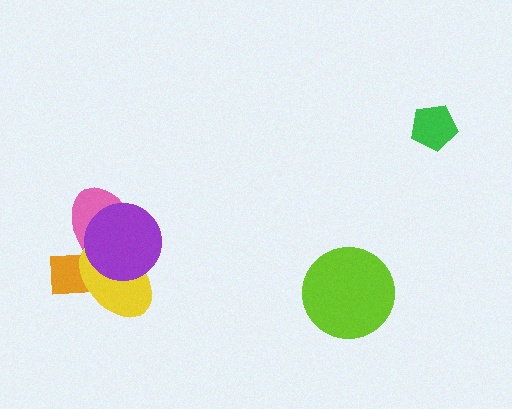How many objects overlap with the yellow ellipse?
3 objects overlap with the yellow ellipse.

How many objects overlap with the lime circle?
0 objects overlap with the lime circle.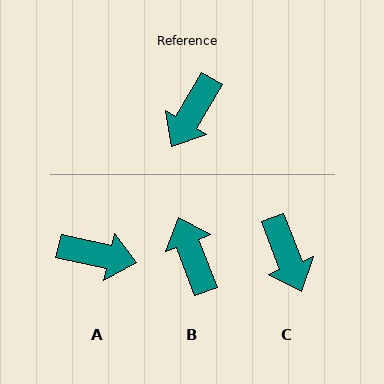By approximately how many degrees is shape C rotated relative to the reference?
Approximately 52 degrees counter-clockwise.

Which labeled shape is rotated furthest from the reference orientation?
B, about 129 degrees away.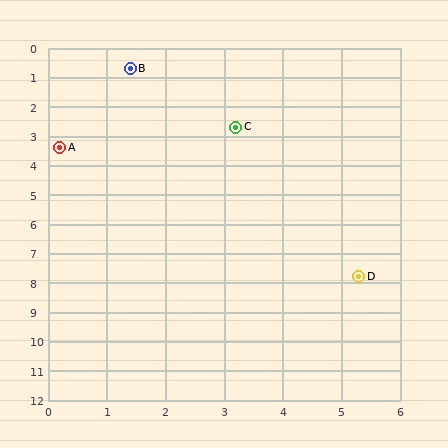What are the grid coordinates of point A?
Point A is at approximately (0.2, 3.4).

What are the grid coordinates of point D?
Point D is at approximately (5.3, 7.8).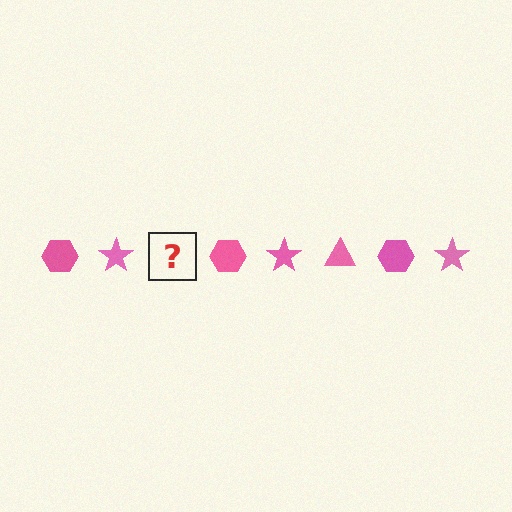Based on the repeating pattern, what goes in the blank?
The blank should be a pink triangle.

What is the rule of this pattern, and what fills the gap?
The rule is that the pattern cycles through hexagon, star, triangle shapes in pink. The gap should be filled with a pink triangle.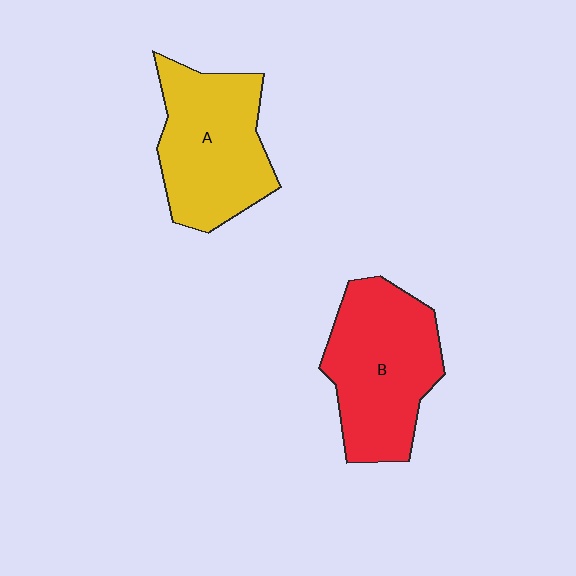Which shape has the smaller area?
Shape A (yellow).